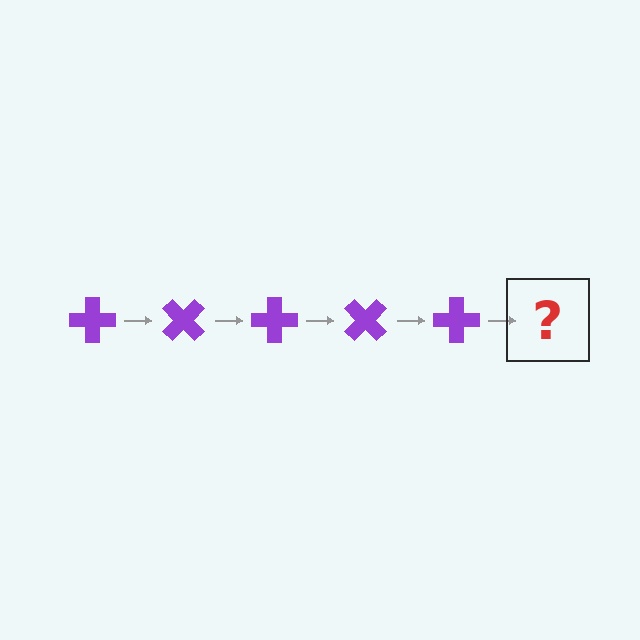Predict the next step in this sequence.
The next step is a purple cross rotated 225 degrees.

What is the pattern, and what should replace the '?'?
The pattern is that the cross rotates 45 degrees each step. The '?' should be a purple cross rotated 225 degrees.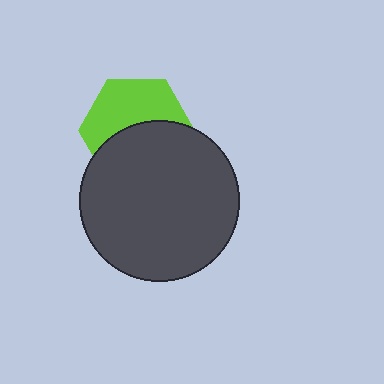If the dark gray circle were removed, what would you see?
You would see the complete lime hexagon.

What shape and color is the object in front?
The object in front is a dark gray circle.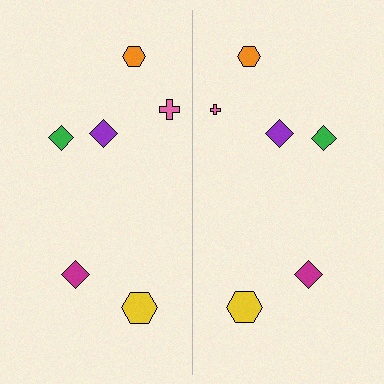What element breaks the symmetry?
The pink cross on the right side has a different size than its mirror counterpart.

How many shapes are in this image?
There are 12 shapes in this image.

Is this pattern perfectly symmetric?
No, the pattern is not perfectly symmetric. The pink cross on the right side has a different size than its mirror counterpart.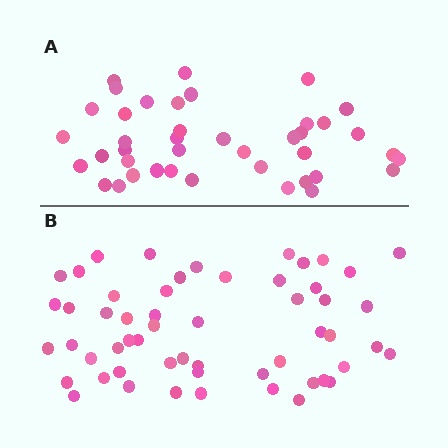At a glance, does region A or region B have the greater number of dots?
Region B (the bottom region) has more dots.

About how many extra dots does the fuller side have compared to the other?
Region B has approximately 15 more dots than region A.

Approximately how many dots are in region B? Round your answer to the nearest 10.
About 60 dots. (The exact count is 55, which rounds to 60.)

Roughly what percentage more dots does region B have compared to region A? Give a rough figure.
About 35% more.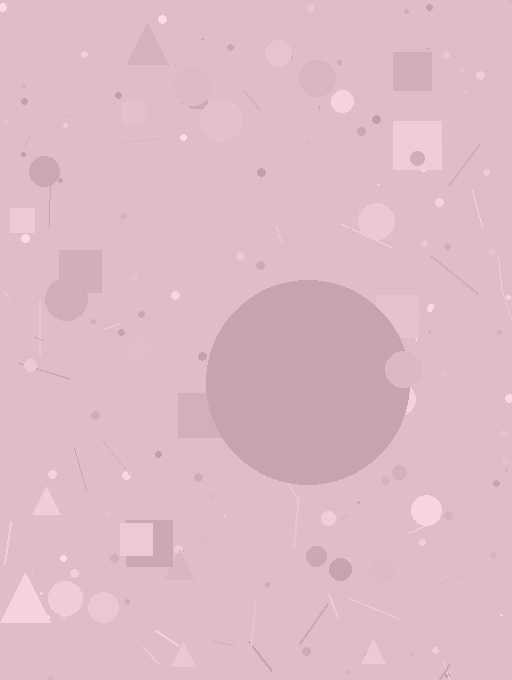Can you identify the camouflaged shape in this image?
The camouflaged shape is a circle.